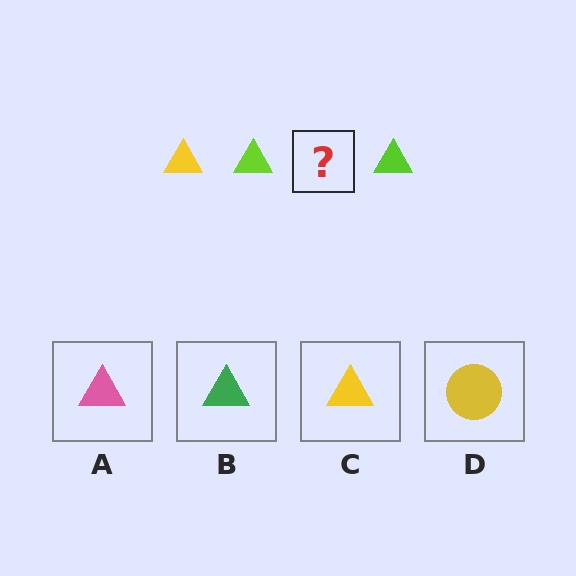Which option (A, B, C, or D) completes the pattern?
C.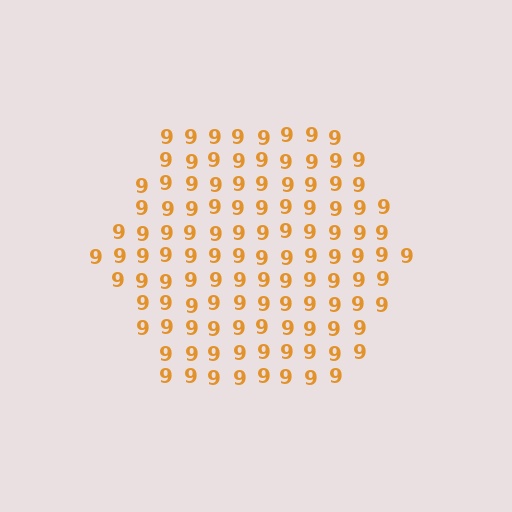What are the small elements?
The small elements are digit 9's.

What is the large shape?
The large shape is a hexagon.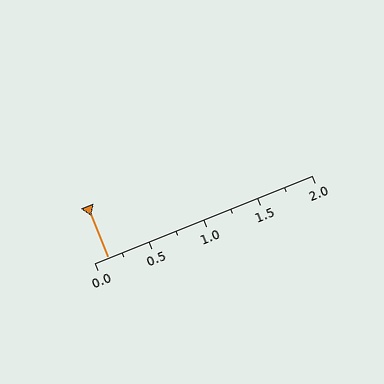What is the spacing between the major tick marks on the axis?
The major ticks are spaced 0.5 apart.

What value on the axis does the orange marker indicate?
The marker indicates approximately 0.12.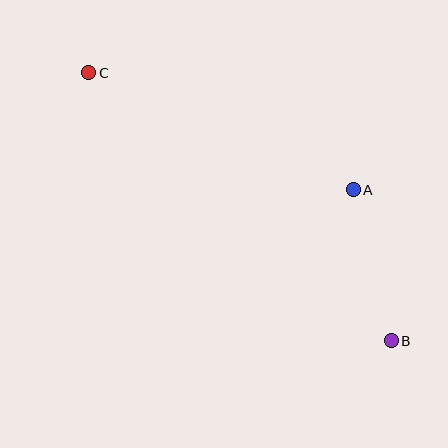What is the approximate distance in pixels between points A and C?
The distance between A and C is approximately 289 pixels.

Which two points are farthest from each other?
Points B and C are farthest from each other.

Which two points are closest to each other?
Points A and B are closest to each other.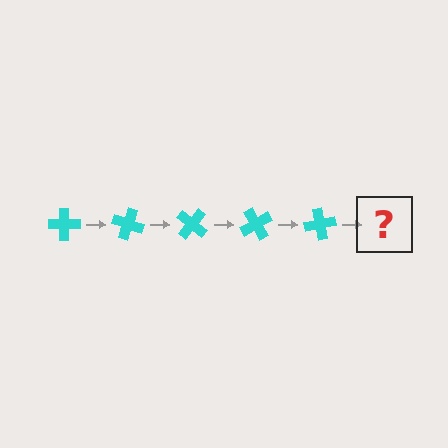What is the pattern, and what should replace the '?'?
The pattern is that the cross rotates 20 degrees each step. The '?' should be a cyan cross rotated 100 degrees.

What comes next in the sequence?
The next element should be a cyan cross rotated 100 degrees.